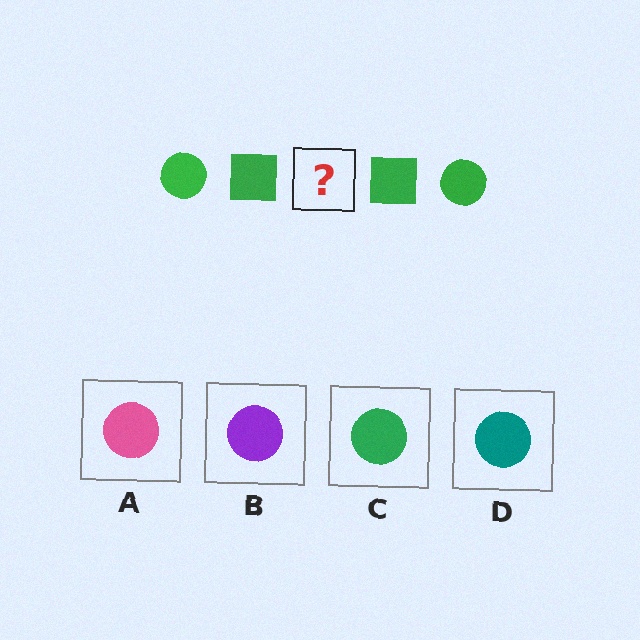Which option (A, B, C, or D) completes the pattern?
C.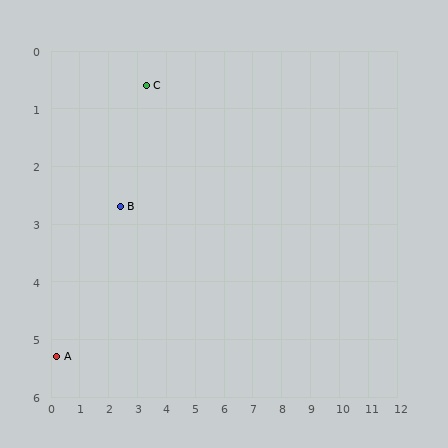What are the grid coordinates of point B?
Point B is at approximately (2.4, 2.7).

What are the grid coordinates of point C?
Point C is at approximately (3.3, 0.6).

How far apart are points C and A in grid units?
Points C and A are about 5.6 grid units apart.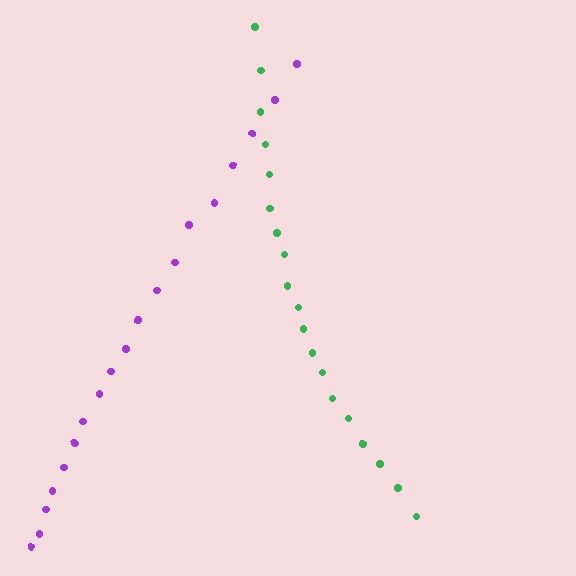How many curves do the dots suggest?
There are 2 distinct paths.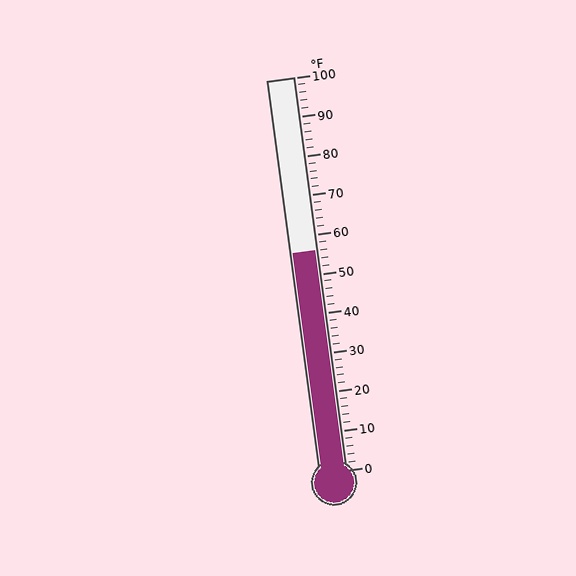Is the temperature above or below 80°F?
The temperature is below 80°F.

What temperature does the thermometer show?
The thermometer shows approximately 56°F.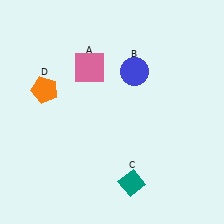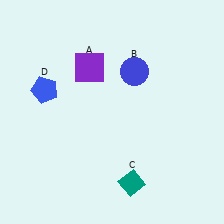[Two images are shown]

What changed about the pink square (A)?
In Image 1, A is pink. In Image 2, it changed to purple.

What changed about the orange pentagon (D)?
In Image 1, D is orange. In Image 2, it changed to blue.